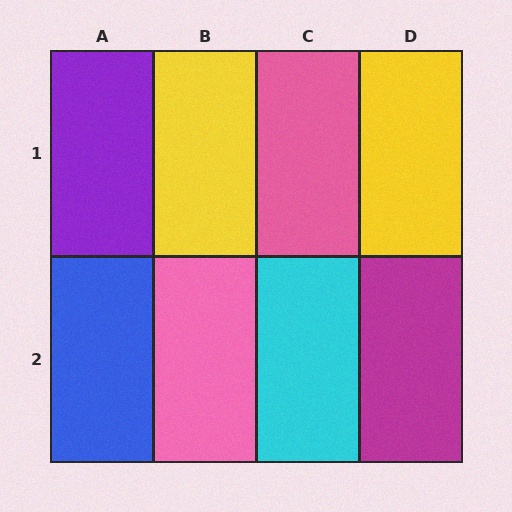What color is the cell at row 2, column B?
Pink.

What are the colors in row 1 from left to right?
Purple, yellow, pink, yellow.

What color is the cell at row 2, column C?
Cyan.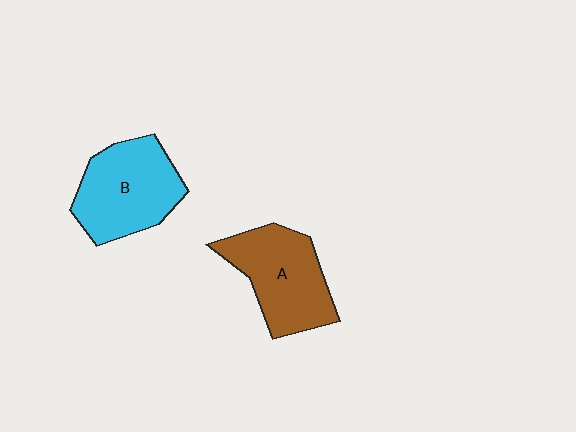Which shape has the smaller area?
Shape A (brown).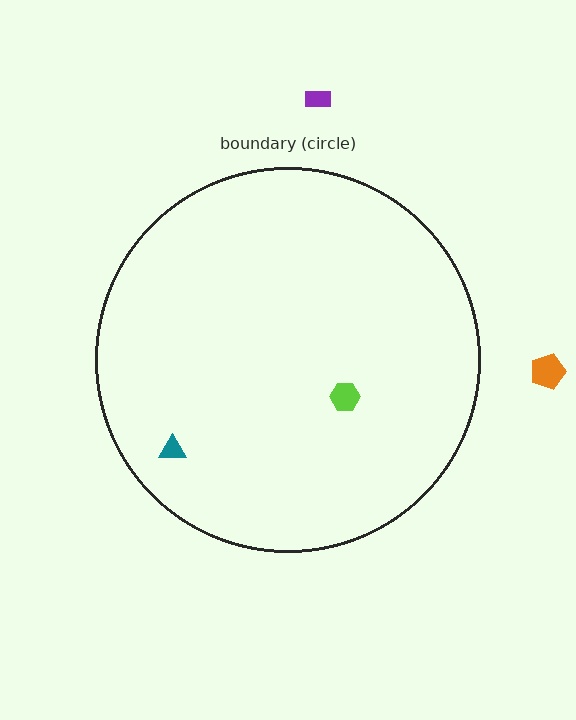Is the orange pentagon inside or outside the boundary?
Outside.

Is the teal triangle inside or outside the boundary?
Inside.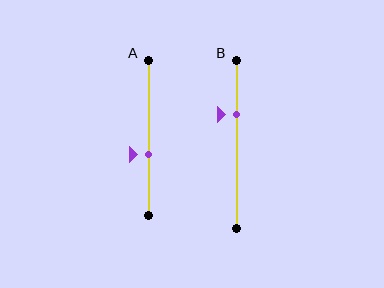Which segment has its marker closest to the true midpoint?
Segment A has its marker closest to the true midpoint.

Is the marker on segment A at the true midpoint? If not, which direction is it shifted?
No, the marker on segment A is shifted downward by about 11% of the segment length.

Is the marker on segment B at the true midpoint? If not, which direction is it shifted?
No, the marker on segment B is shifted upward by about 18% of the segment length.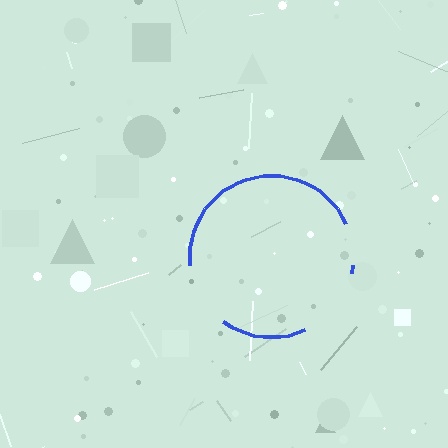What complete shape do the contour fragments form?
The contour fragments form a circle.